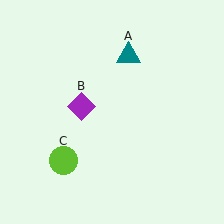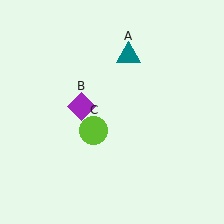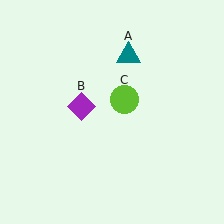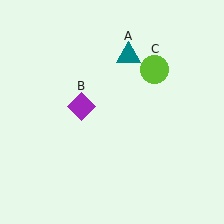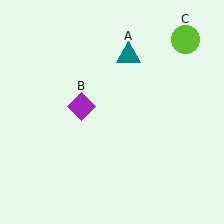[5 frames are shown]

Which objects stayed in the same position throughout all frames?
Teal triangle (object A) and purple diamond (object B) remained stationary.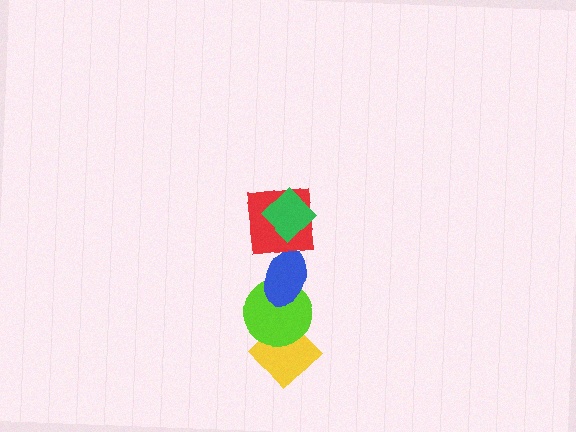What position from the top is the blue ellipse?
The blue ellipse is 3rd from the top.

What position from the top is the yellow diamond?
The yellow diamond is 5th from the top.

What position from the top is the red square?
The red square is 2nd from the top.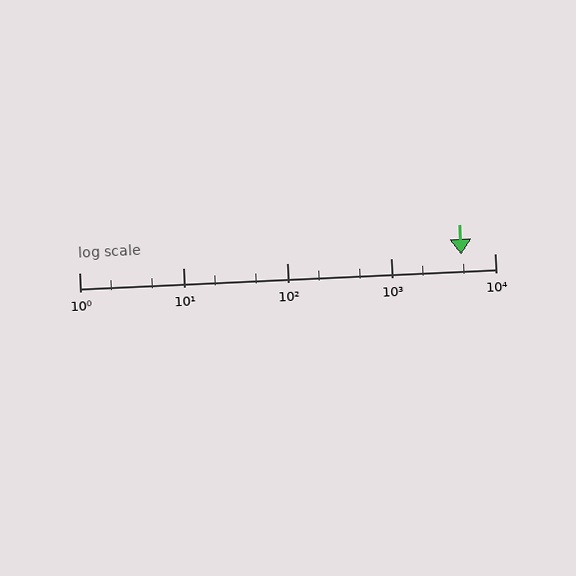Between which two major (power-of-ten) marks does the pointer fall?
The pointer is between 1000 and 10000.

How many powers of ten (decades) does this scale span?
The scale spans 4 decades, from 1 to 10000.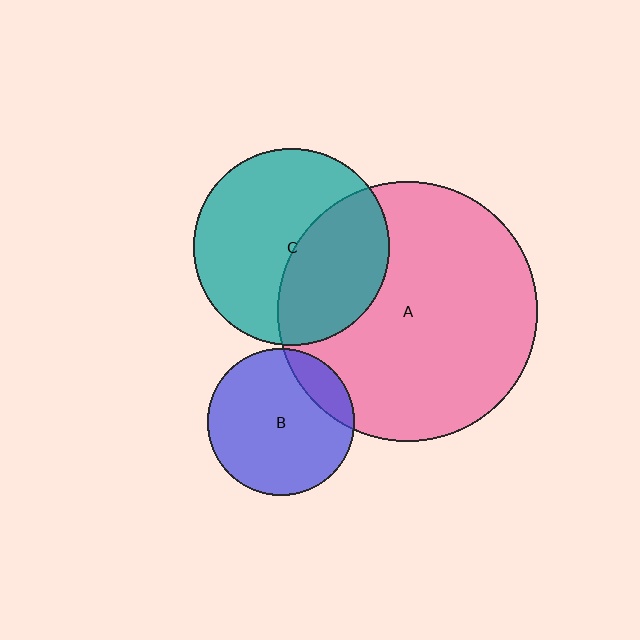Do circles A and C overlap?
Yes.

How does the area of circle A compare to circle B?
Approximately 3.1 times.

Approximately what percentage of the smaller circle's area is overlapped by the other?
Approximately 40%.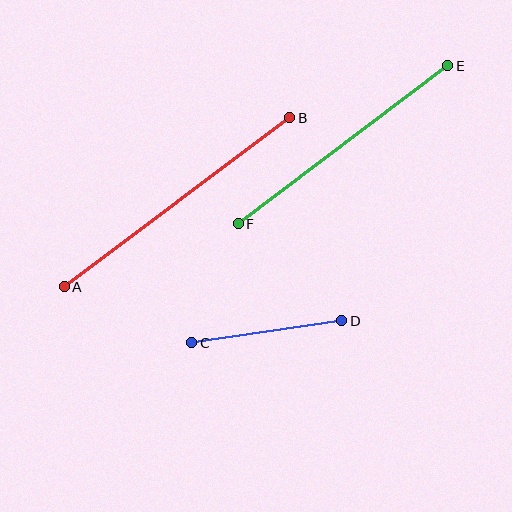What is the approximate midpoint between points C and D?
The midpoint is at approximately (267, 332) pixels.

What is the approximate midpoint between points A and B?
The midpoint is at approximately (177, 202) pixels.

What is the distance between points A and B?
The distance is approximately 282 pixels.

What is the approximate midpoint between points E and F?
The midpoint is at approximately (343, 145) pixels.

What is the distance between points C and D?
The distance is approximately 151 pixels.